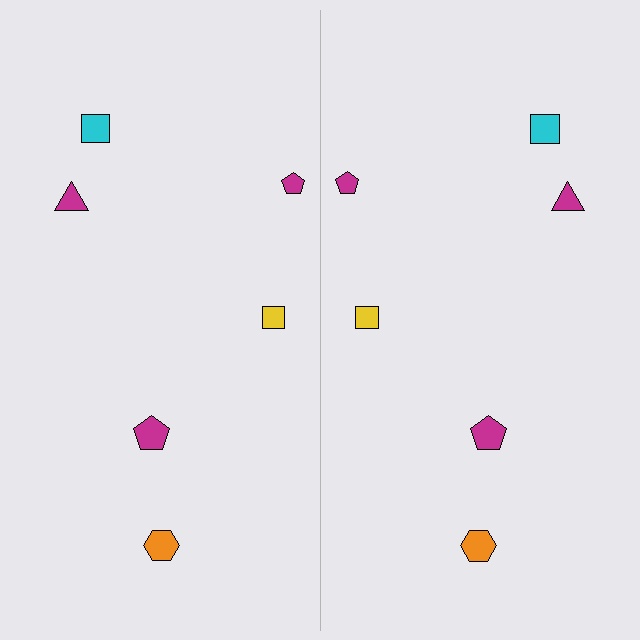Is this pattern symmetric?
Yes, this pattern has bilateral (reflection) symmetry.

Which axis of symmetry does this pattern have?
The pattern has a vertical axis of symmetry running through the center of the image.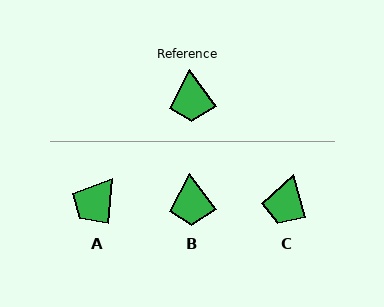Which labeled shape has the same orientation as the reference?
B.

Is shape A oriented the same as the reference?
No, it is off by about 43 degrees.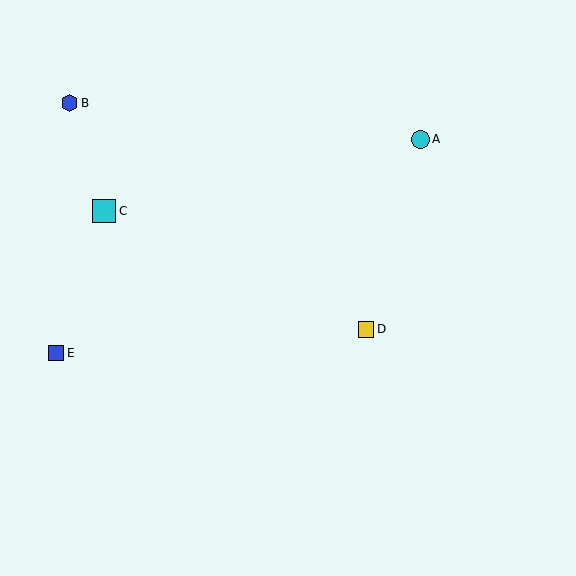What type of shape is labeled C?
Shape C is a cyan square.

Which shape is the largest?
The cyan square (labeled C) is the largest.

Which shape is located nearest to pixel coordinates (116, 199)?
The cyan square (labeled C) at (104, 211) is nearest to that location.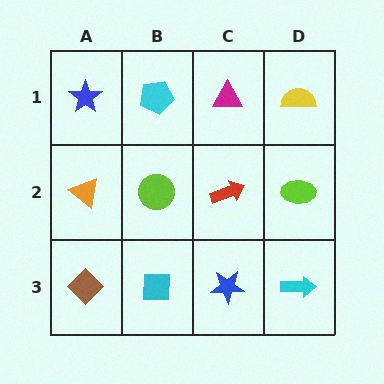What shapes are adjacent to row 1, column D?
A lime ellipse (row 2, column D), a magenta triangle (row 1, column C).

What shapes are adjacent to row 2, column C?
A magenta triangle (row 1, column C), a blue star (row 3, column C), a lime circle (row 2, column B), a lime ellipse (row 2, column D).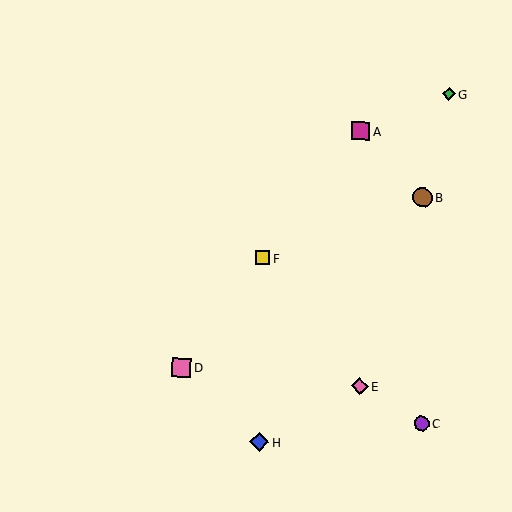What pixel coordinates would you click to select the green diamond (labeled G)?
Click at (449, 94) to select the green diamond G.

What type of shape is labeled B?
Shape B is a brown circle.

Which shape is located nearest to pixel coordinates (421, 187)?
The brown circle (labeled B) at (423, 198) is nearest to that location.